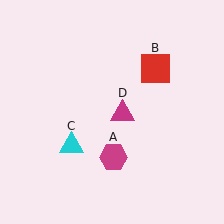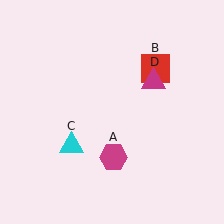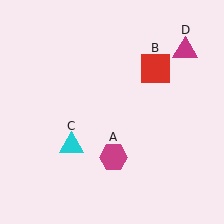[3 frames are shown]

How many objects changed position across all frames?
1 object changed position: magenta triangle (object D).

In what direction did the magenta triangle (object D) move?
The magenta triangle (object D) moved up and to the right.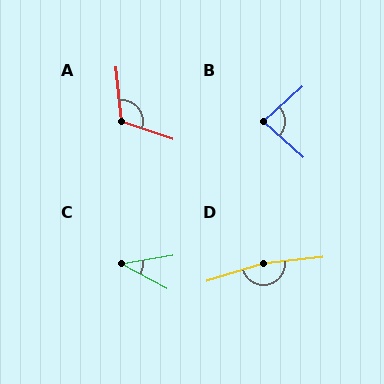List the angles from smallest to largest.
C (38°), B (84°), A (115°), D (169°).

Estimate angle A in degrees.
Approximately 115 degrees.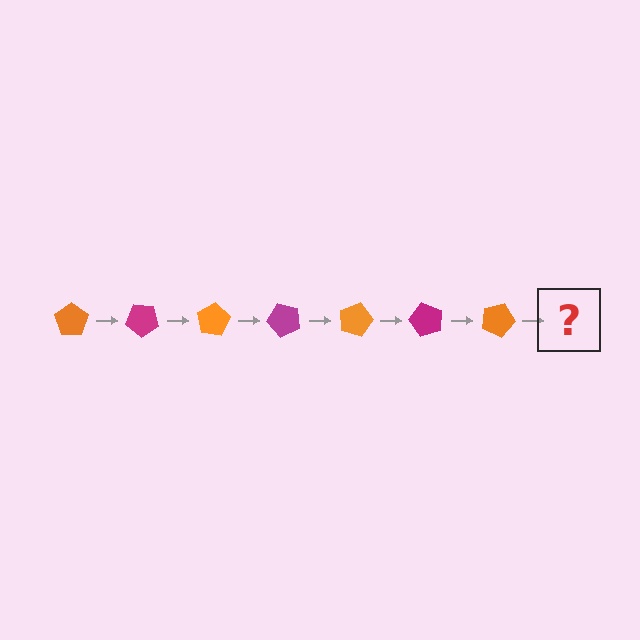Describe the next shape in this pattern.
It should be a magenta pentagon, rotated 280 degrees from the start.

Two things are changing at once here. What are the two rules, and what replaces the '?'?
The two rules are that it rotates 40 degrees each step and the color cycles through orange and magenta. The '?' should be a magenta pentagon, rotated 280 degrees from the start.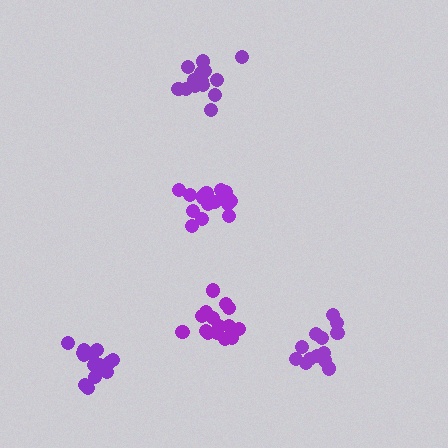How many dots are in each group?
Group 1: 15 dots, Group 2: 15 dots, Group 3: 15 dots, Group 4: 16 dots, Group 5: 13 dots (74 total).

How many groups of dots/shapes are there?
There are 5 groups.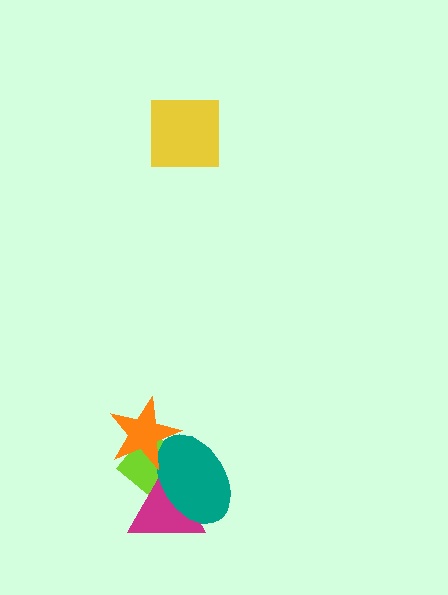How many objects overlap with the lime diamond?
3 objects overlap with the lime diamond.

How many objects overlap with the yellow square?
0 objects overlap with the yellow square.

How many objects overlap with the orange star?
2 objects overlap with the orange star.